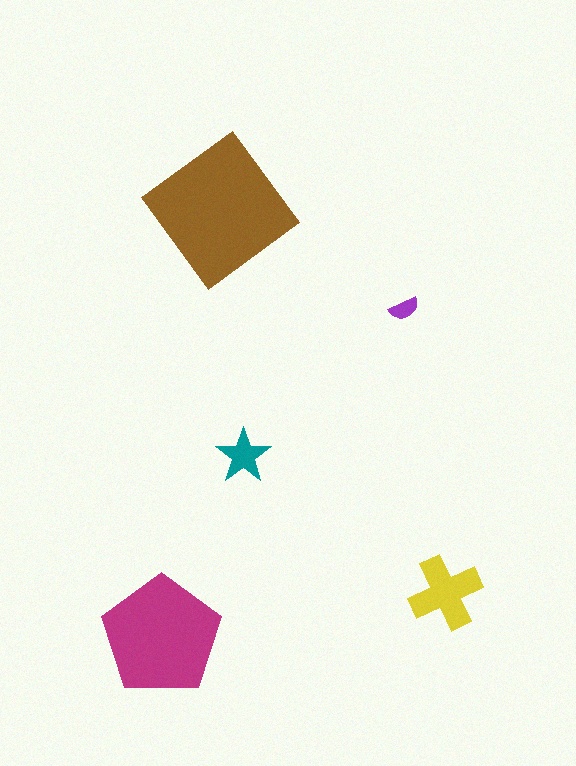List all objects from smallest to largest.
The purple semicircle, the teal star, the yellow cross, the magenta pentagon, the brown diamond.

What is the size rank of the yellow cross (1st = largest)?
3rd.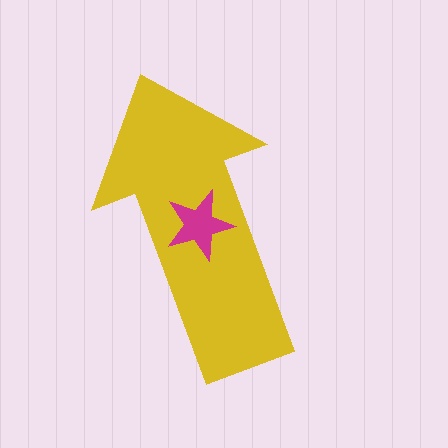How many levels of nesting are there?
2.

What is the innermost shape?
The magenta star.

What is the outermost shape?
The yellow arrow.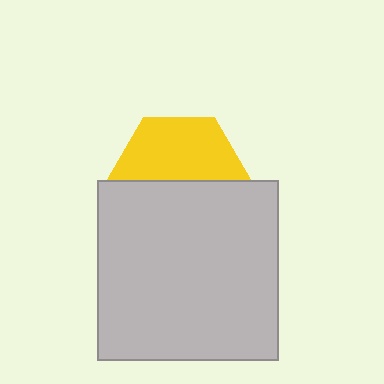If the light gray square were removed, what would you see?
You would see the complete yellow hexagon.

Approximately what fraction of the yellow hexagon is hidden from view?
Roughly 50% of the yellow hexagon is hidden behind the light gray square.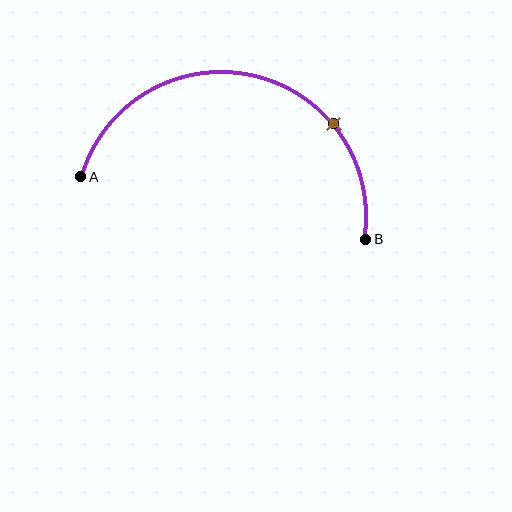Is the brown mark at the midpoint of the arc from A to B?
No. The brown mark lies on the arc but is closer to endpoint B. The arc midpoint would be at the point on the curve equidistant along the arc from both A and B.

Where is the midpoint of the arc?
The arc midpoint is the point on the curve farthest from the straight line joining A and B. It sits above that line.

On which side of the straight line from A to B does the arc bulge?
The arc bulges above the straight line connecting A and B.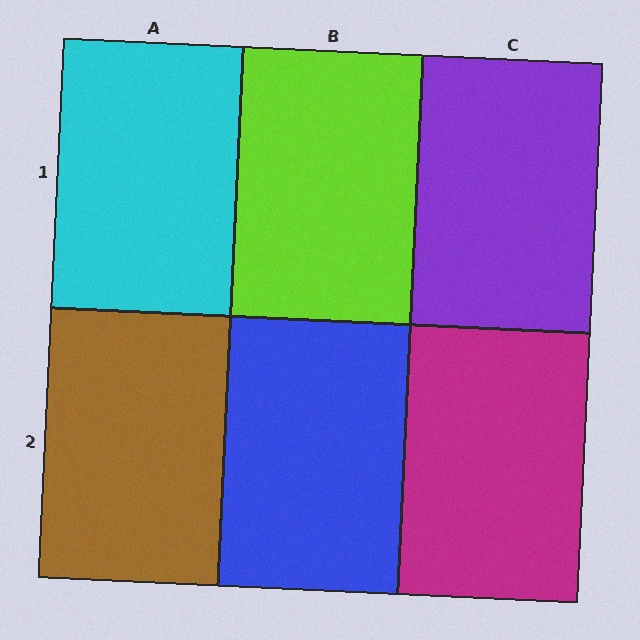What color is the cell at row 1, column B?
Lime.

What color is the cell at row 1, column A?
Cyan.